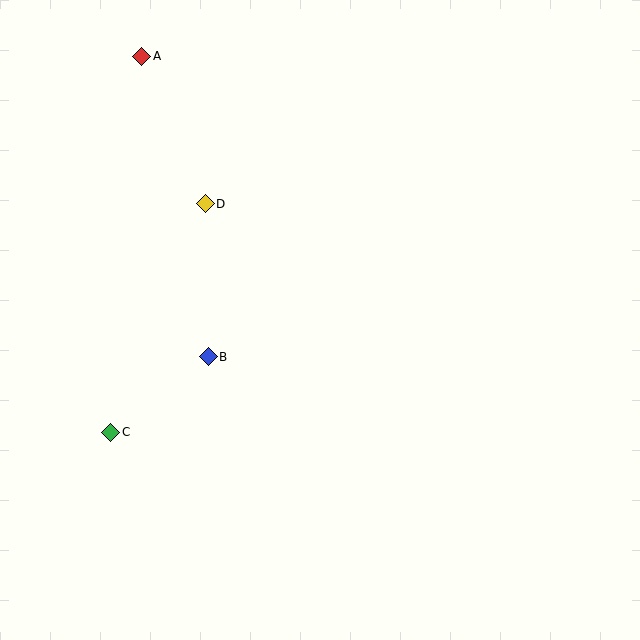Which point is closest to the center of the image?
Point B at (208, 357) is closest to the center.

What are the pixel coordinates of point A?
Point A is at (142, 56).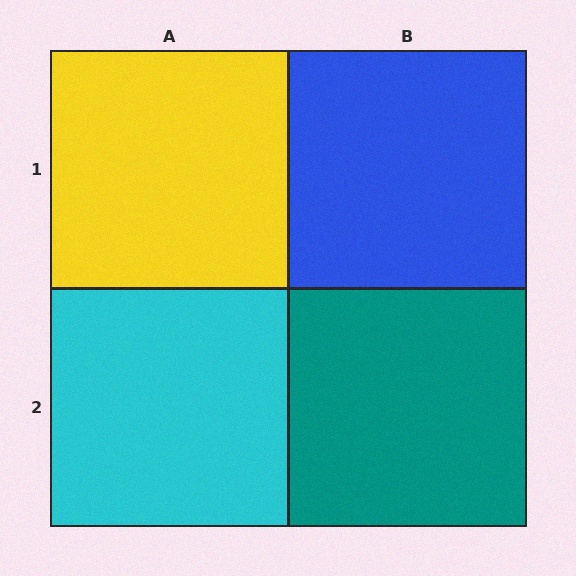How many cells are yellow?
1 cell is yellow.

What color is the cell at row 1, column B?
Blue.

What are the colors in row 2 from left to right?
Cyan, teal.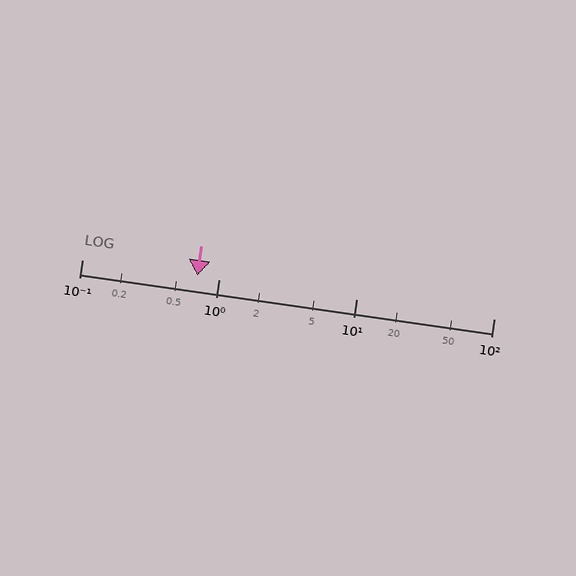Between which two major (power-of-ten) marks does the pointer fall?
The pointer is between 0.1 and 1.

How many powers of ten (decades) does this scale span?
The scale spans 3 decades, from 0.1 to 100.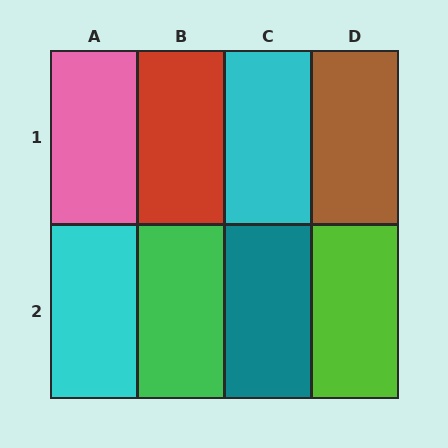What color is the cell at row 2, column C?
Teal.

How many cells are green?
1 cell is green.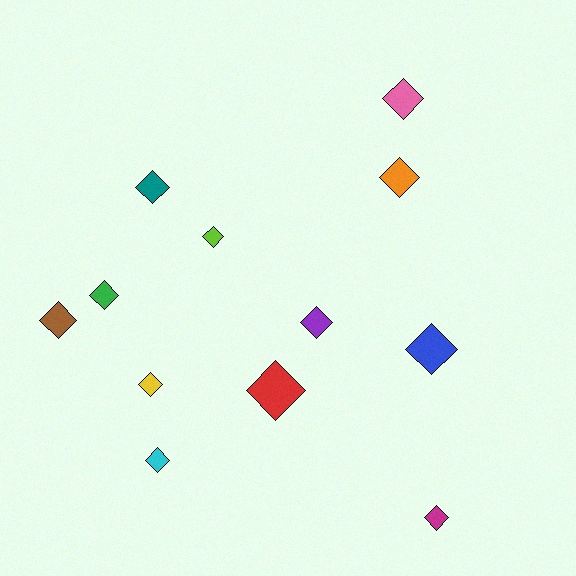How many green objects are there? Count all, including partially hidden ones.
There is 1 green object.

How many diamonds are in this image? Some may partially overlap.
There are 12 diamonds.